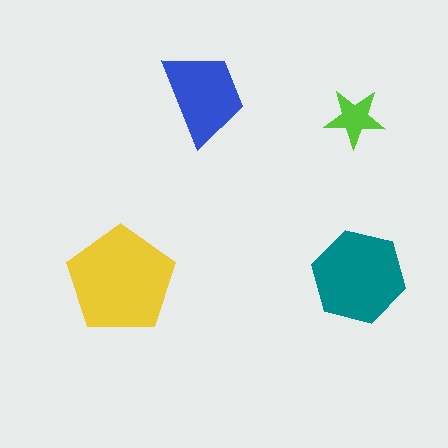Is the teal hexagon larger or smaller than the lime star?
Larger.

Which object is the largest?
The yellow pentagon.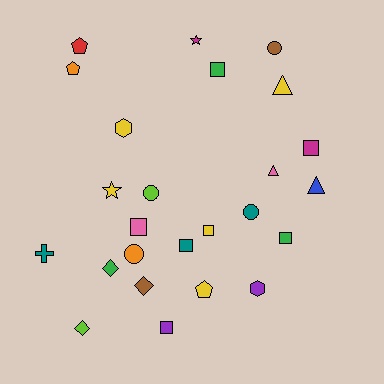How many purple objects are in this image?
There are 2 purple objects.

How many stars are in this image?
There are 2 stars.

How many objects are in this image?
There are 25 objects.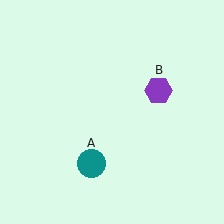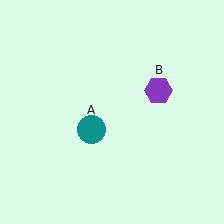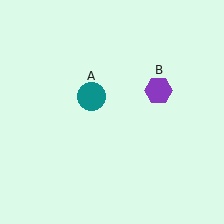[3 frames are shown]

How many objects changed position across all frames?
1 object changed position: teal circle (object A).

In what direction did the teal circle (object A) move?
The teal circle (object A) moved up.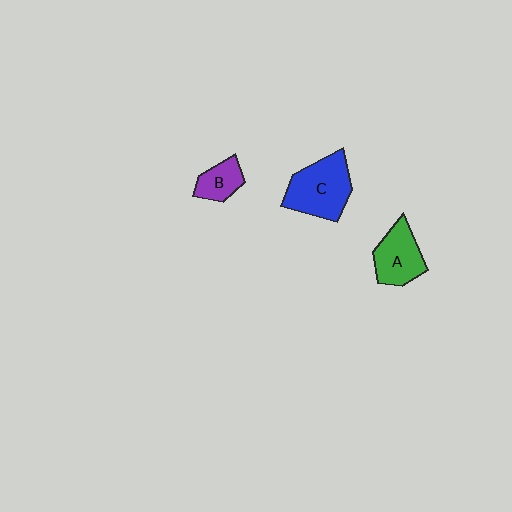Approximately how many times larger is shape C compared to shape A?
Approximately 1.3 times.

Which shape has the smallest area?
Shape B (purple).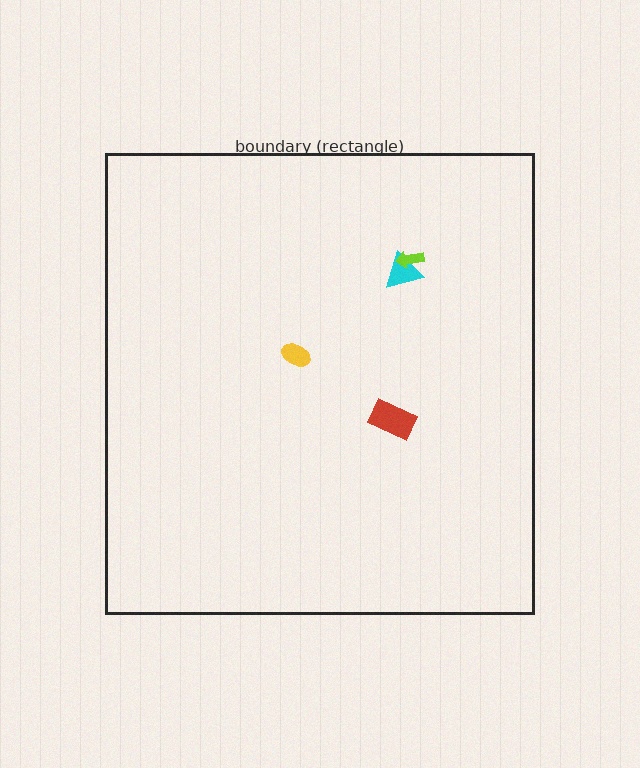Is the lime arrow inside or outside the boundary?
Inside.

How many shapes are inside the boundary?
4 inside, 0 outside.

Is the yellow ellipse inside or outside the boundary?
Inside.